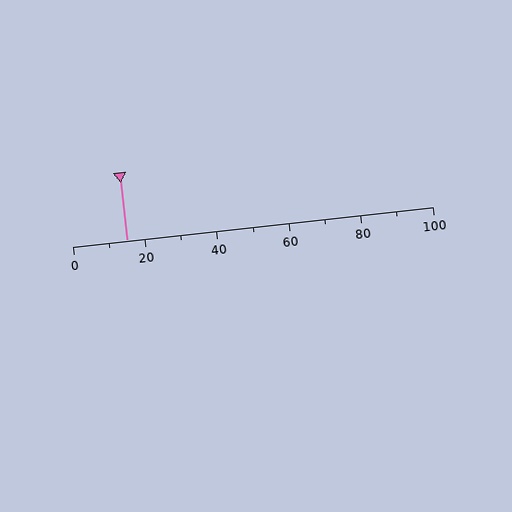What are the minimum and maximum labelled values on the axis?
The axis runs from 0 to 100.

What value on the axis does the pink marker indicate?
The marker indicates approximately 15.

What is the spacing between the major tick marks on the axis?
The major ticks are spaced 20 apart.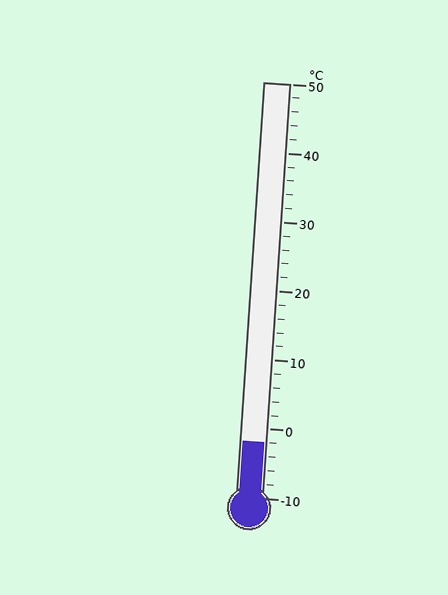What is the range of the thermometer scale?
The thermometer scale ranges from -10°C to 50°C.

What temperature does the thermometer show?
The thermometer shows approximately -2°C.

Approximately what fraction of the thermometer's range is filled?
The thermometer is filled to approximately 15% of its range.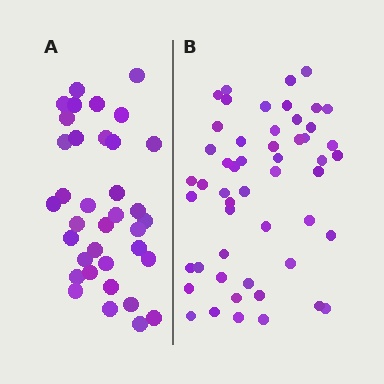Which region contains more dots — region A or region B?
Region B (the right region) has more dots.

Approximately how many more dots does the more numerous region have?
Region B has approximately 15 more dots than region A.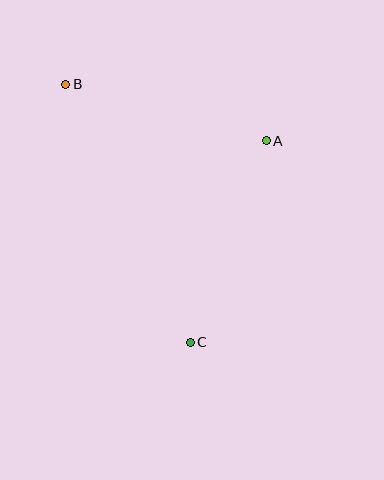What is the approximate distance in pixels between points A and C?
The distance between A and C is approximately 215 pixels.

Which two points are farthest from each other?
Points B and C are farthest from each other.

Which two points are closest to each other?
Points A and B are closest to each other.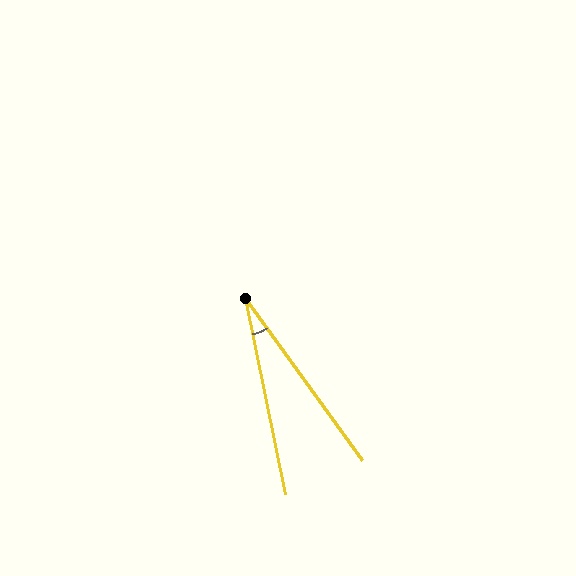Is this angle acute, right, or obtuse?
It is acute.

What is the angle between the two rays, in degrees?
Approximately 24 degrees.